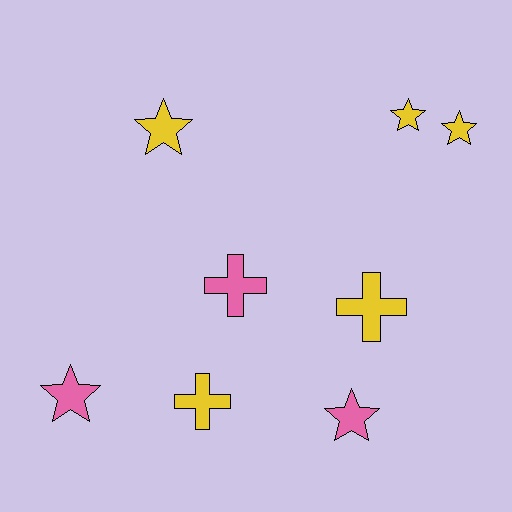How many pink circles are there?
There are no pink circles.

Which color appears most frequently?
Yellow, with 5 objects.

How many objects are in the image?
There are 8 objects.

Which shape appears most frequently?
Star, with 5 objects.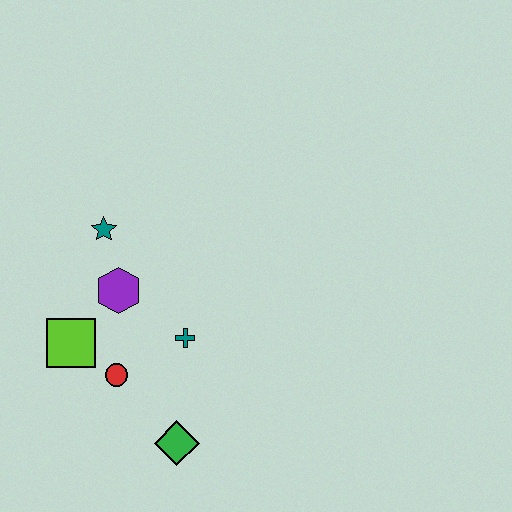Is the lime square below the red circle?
No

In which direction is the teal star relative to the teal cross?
The teal star is above the teal cross.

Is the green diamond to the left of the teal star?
No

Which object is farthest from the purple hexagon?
The green diamond is farthest from the purple hexagon.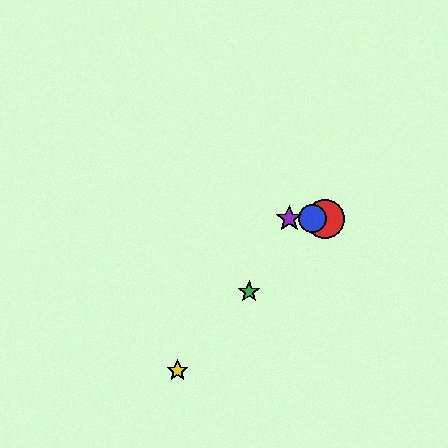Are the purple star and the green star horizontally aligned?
No, the purple star is at y≈219 and the green star is at y≈292.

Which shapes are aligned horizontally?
The red circle, the blue circle, the purple star are aligned horizontally.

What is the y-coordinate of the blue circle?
The blue circle is at y≈219.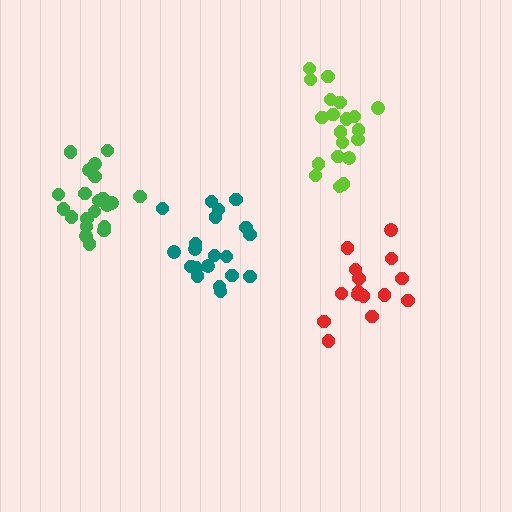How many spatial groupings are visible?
There are 4 spatial groupings.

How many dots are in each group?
Group 1: 21 dots, Group 2: 15 dots, Group 3: 20 dots, Group 4: 20 dots (76 total).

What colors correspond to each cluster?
The clusters are colored: green, red, lime, teal.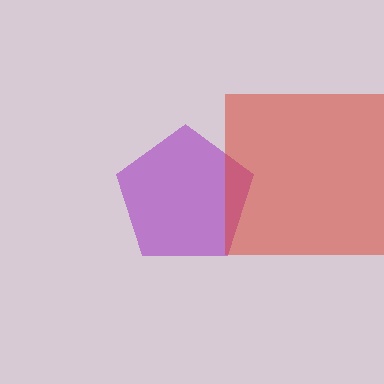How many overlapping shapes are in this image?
There are 2 overlapping shapes in the image.